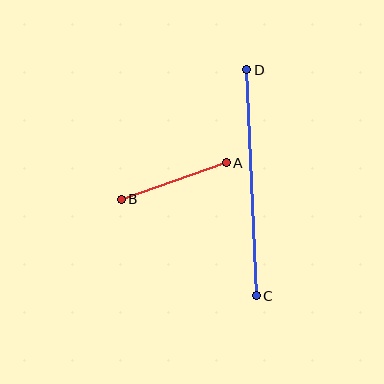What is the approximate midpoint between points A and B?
The midpoint is at approximately (174, 181) pixels.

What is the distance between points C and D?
The distance is approximately 226 pixels.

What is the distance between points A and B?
The distance is approximately 111 pixels.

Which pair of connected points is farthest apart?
Points C and D are farthest apart.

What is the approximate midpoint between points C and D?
The midpoint is at approximately (252, 183) pixels.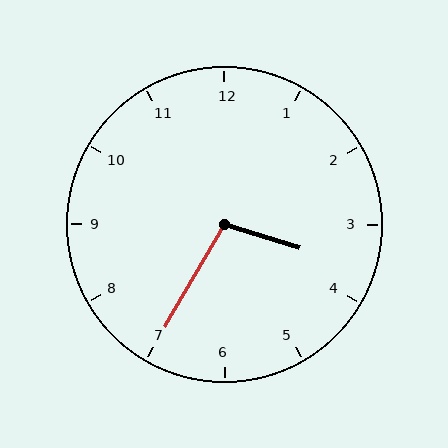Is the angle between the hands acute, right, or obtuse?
It is obtuse.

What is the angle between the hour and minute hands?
Approximately 102 degrees.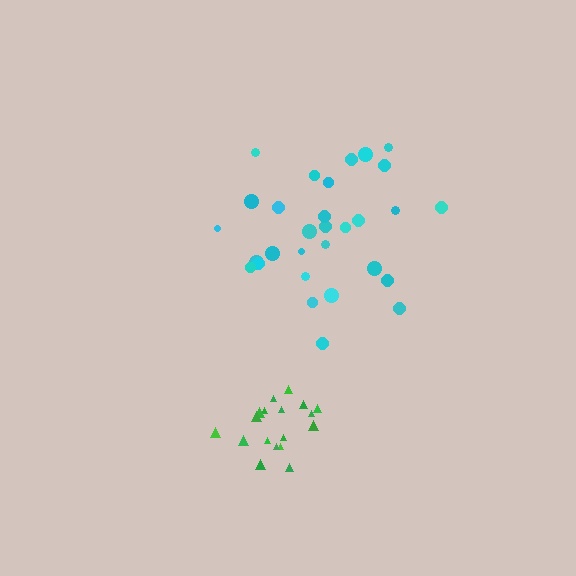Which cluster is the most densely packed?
Green.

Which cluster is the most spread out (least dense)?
Cyan.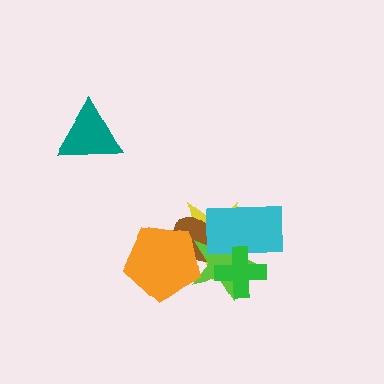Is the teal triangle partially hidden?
No, no other shape covers it.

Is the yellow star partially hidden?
Yes, it is partially covered by another shape.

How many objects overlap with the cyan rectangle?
4 objects overlap with the cyan rectangle.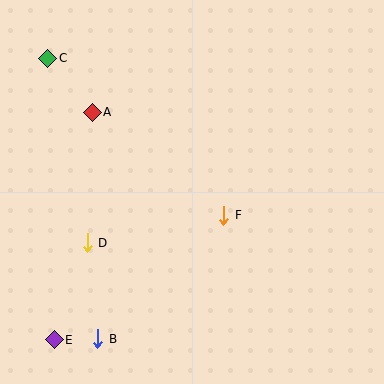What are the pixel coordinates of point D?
Point D is at (87, 243).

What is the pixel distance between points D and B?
The distance between D and B is 96 pixels.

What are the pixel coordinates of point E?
Point E is at (54, 340).